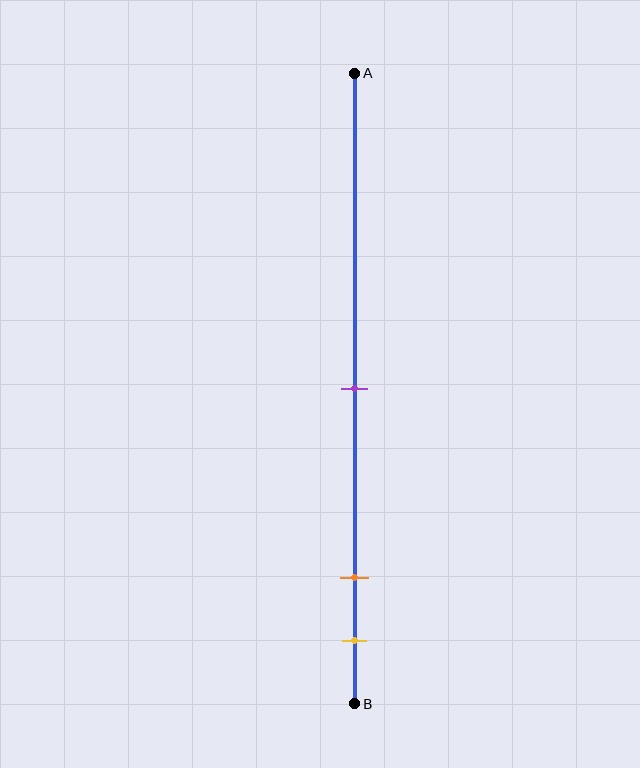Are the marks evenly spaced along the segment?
No, the marks are not evenly spaced.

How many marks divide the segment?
There are 3 marks dividing the segment.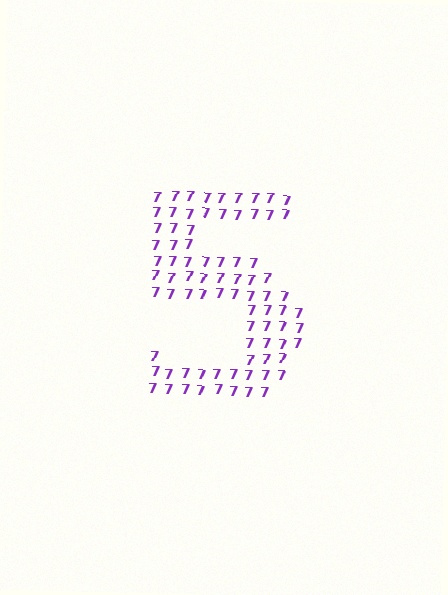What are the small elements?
The small elements are digit 7's.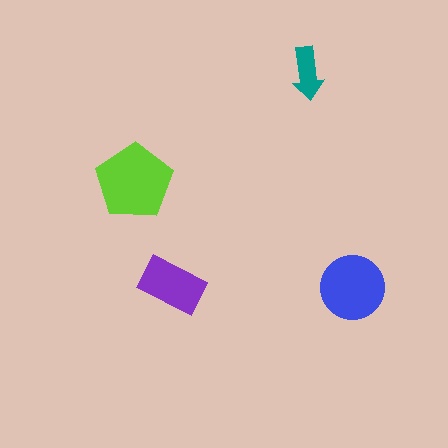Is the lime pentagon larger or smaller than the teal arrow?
Larger.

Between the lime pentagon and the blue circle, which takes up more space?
The lime pentagon.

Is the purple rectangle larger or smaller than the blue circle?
Smaller.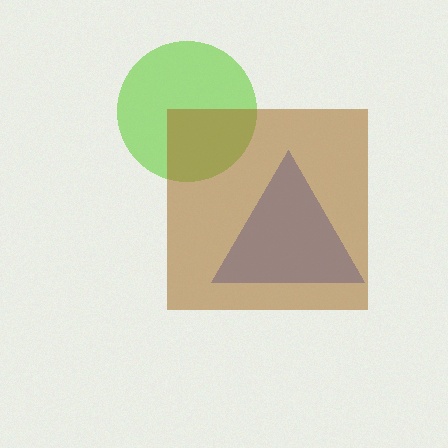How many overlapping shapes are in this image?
There are 3 overlapping shapes in the image.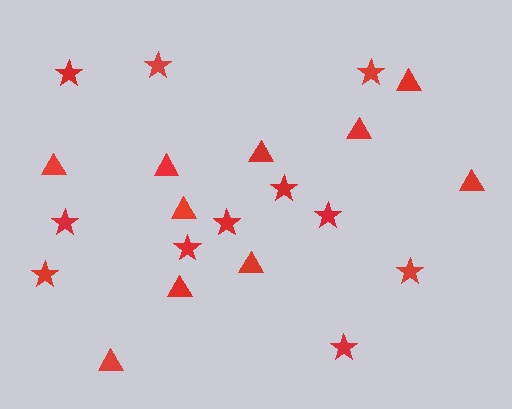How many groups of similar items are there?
There are 2 groups: one group of stars (11) and one group of triangles (10).